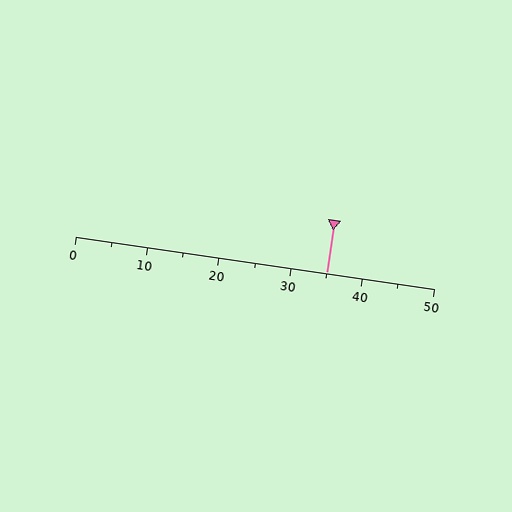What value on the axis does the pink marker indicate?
The marker indicates approximately 35.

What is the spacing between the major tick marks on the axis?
The major ticks are spaced 10 apart.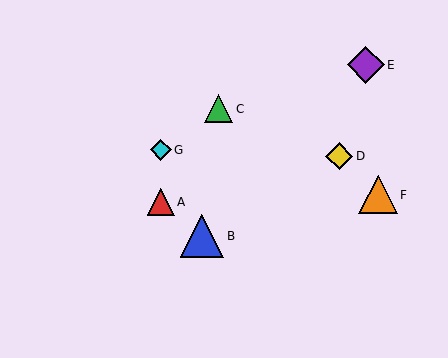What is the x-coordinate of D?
Object D is at x≈339.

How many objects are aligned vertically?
2 objects (A, G) are aligned vertically.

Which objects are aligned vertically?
Objects A, G are aligned vertically.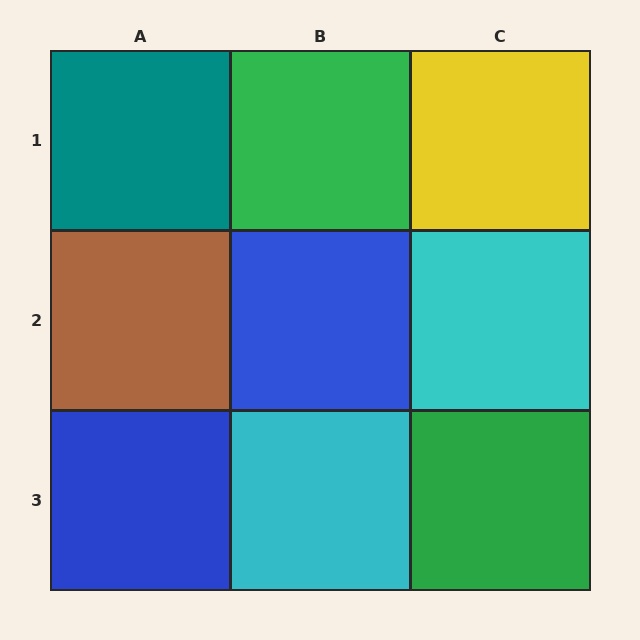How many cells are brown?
1 cell is brown.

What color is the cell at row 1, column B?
Green.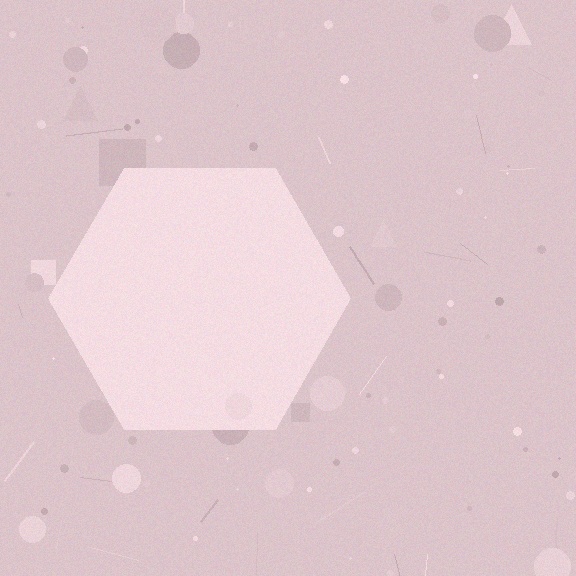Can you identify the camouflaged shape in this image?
The camouflaged shape is a hexagon.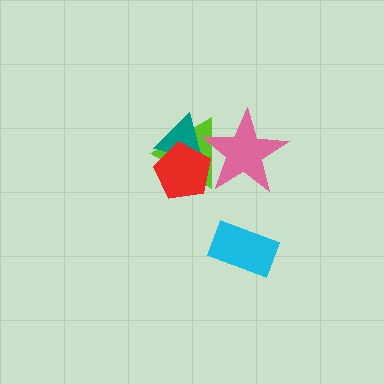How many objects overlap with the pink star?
3 objects overlap with the pink star.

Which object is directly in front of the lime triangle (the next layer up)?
The teal triangle is directly in front of the lime triangle.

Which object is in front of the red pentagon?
The pink star is in front of the red pentagon.